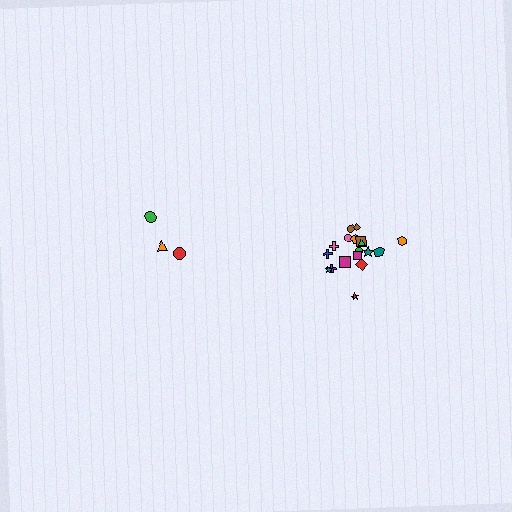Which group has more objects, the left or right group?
The right group.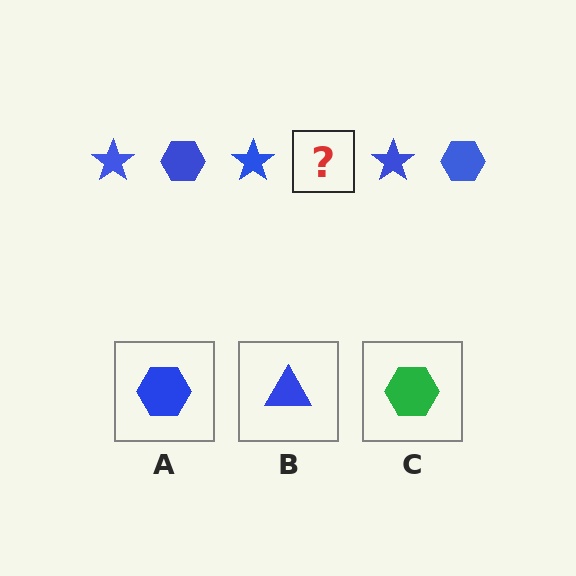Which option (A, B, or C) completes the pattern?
A.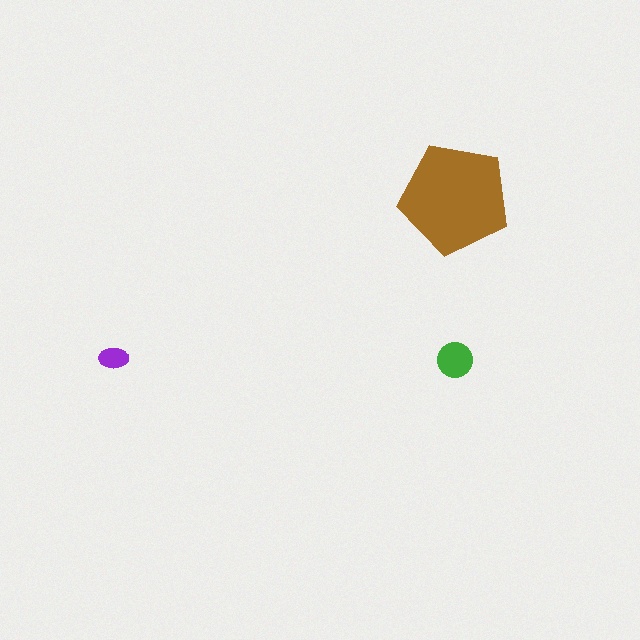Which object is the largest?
The brown pentagon.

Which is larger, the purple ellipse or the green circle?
The green circle.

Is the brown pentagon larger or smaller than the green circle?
Larger.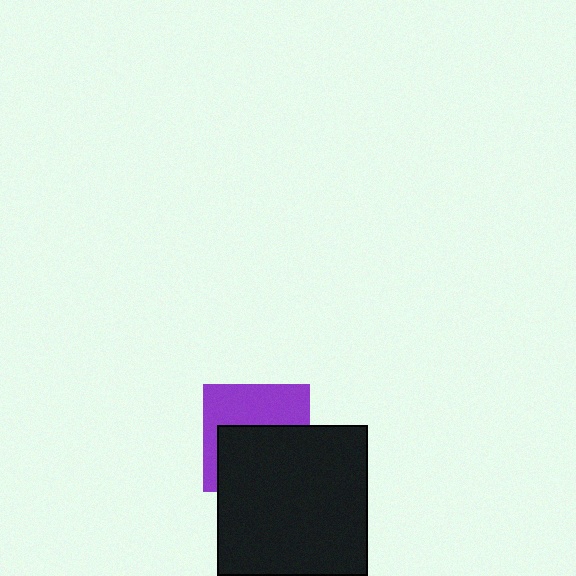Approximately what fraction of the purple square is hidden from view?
Roughly 53% of the purple square is hidden behind the black square.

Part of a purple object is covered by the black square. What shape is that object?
It is a square.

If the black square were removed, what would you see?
You would see the complete purple square.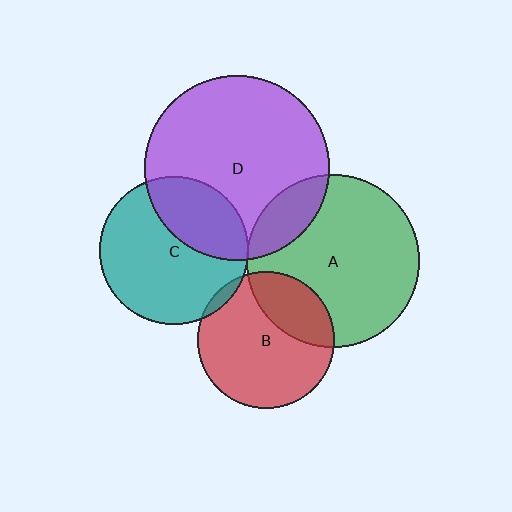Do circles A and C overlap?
Yes.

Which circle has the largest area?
Circle D (purple).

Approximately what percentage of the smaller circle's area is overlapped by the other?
Approximately 5%.